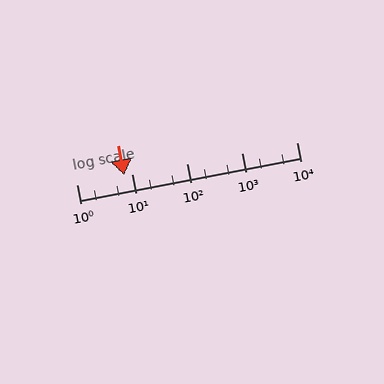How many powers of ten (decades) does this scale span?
The scale spans 4 decades, from 1 to 10000.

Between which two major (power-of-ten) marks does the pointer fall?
The pointer is between 1 and 10.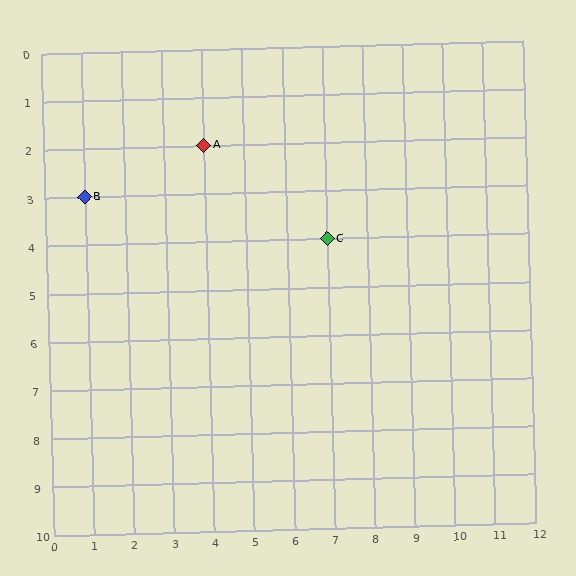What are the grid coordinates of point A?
Point A is at grid coordinates (4, 2).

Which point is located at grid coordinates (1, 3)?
Point B is at (1, 3).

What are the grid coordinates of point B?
Point B is at grid coordinates (1, 3).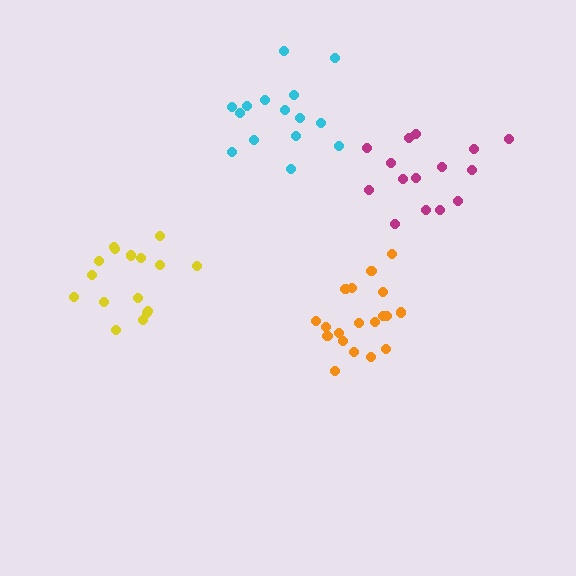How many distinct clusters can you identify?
There are 4 distinct clusters.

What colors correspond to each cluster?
The clusters are colored: orange, cyan, yellow, magenta.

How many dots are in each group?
Group 1: 19 dots, Group 2: 15 dots, Group 3: 16 dots, Group 4: 15 dots (65 total).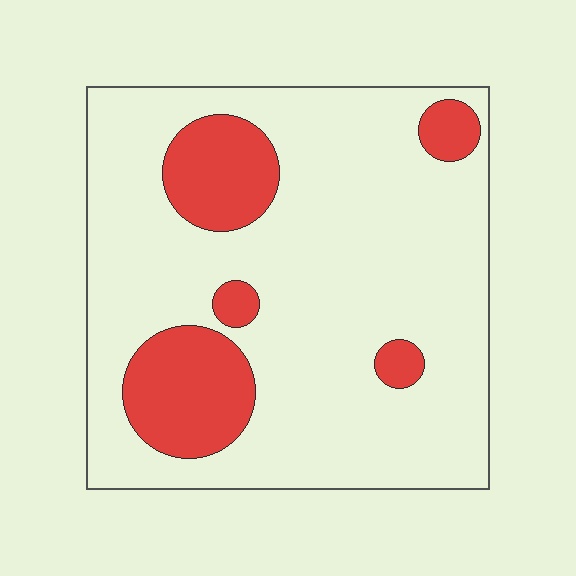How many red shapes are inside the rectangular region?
5.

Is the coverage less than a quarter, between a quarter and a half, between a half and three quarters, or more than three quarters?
Less than a quarter.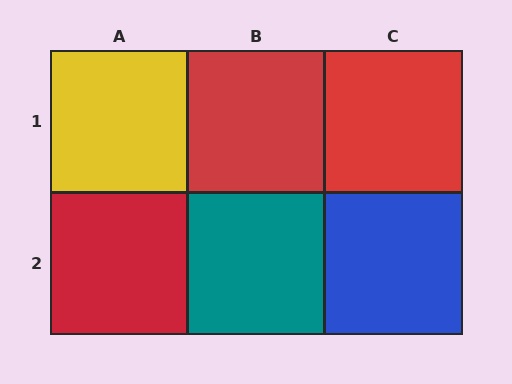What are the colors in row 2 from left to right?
Red, teal, blue.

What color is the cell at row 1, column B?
Red.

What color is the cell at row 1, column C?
Red.